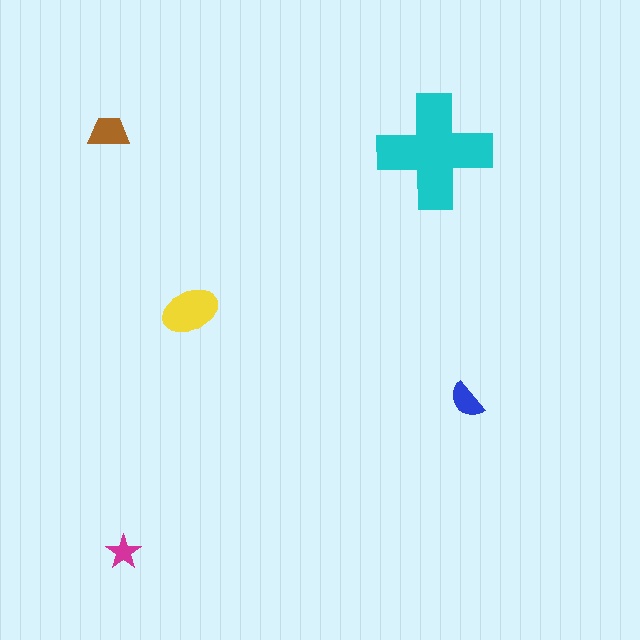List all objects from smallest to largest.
The magenta star, the blue semicircle, the brown trapezoid, the yellow ellipse, the cyan cross.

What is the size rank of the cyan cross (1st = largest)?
1st.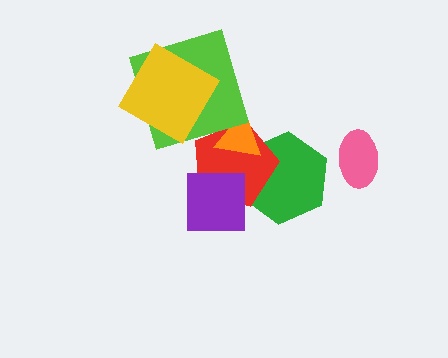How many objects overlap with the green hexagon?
2 objects overlap with the green hexagon.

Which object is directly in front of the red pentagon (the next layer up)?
The orange triangle is directly in front of the red pentagon.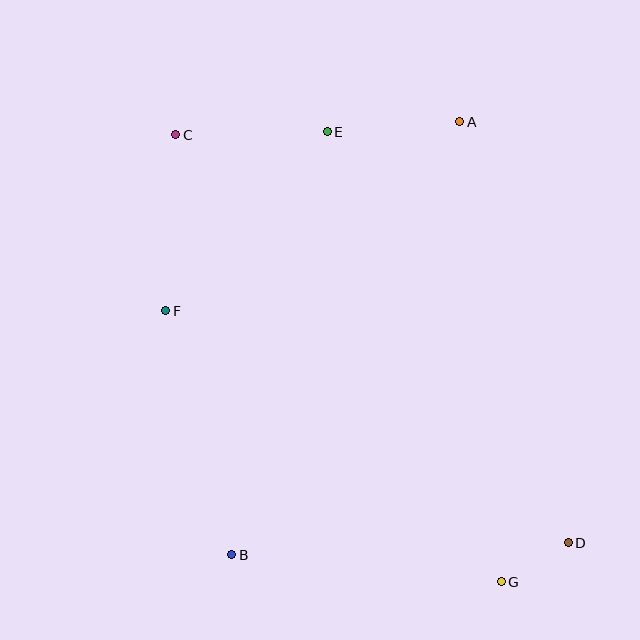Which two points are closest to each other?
Points D and G are closest to each other.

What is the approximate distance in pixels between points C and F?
The distance between C and F is approximately 176 pixels.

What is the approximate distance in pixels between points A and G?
The distance between A and G is approximately 462 pixels.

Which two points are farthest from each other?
Points C and D are farthest from each other.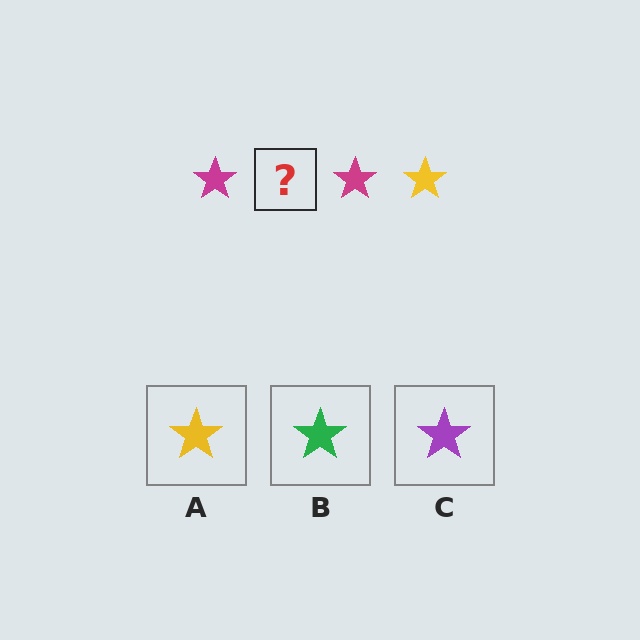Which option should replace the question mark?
Option A.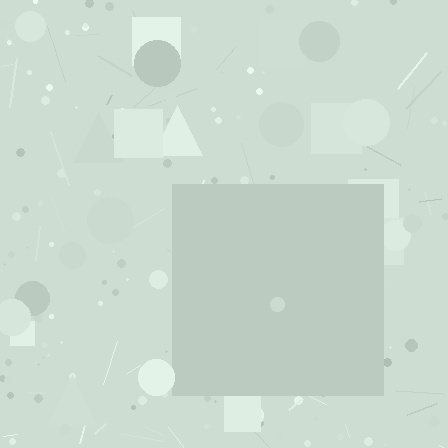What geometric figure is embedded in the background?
A square is embedded in the background.